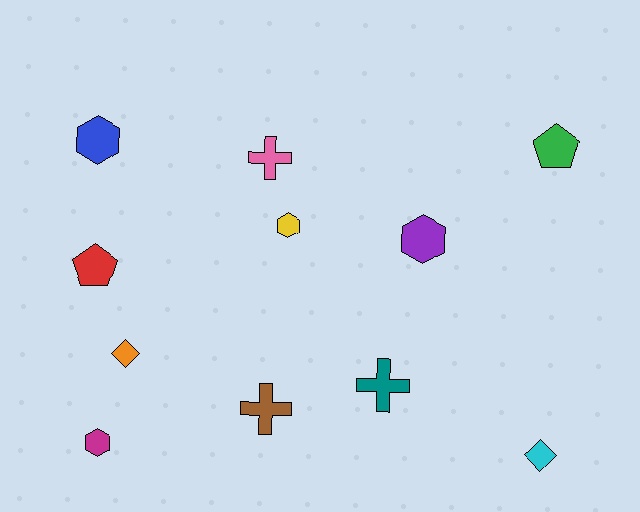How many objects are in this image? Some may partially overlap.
There are 11 objects.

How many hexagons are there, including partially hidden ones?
There are 4 hexagons.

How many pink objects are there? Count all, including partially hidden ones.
There is 1 pink object.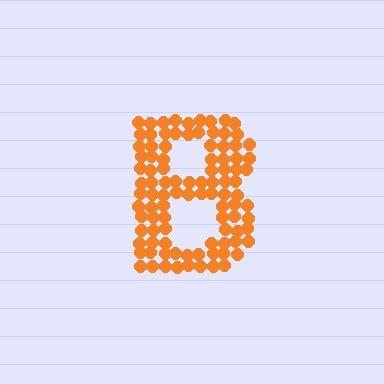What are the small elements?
The small elements are circles.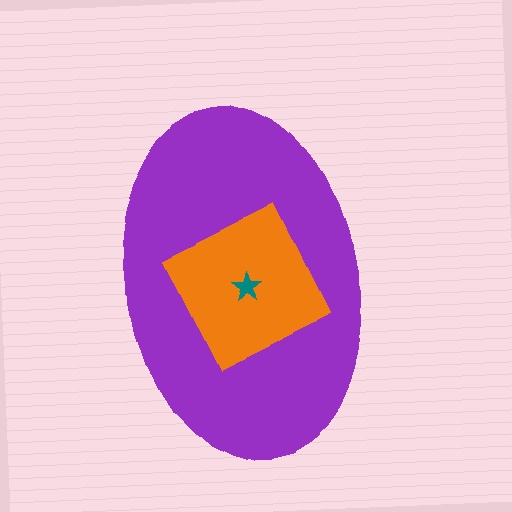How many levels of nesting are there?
3.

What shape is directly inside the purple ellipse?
The orange square.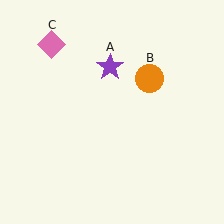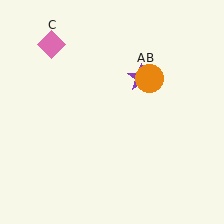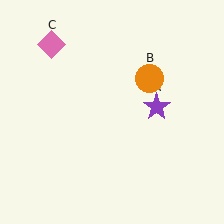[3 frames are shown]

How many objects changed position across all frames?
1 object changed position: purple star (object A).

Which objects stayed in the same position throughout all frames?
Orange circle (object B) and pink diamond (object C) remained stationary.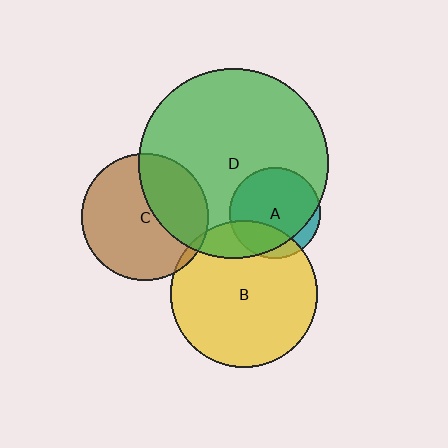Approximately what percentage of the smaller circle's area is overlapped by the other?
Approximately 35%.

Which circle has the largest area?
Circle D (green).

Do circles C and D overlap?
Yes.